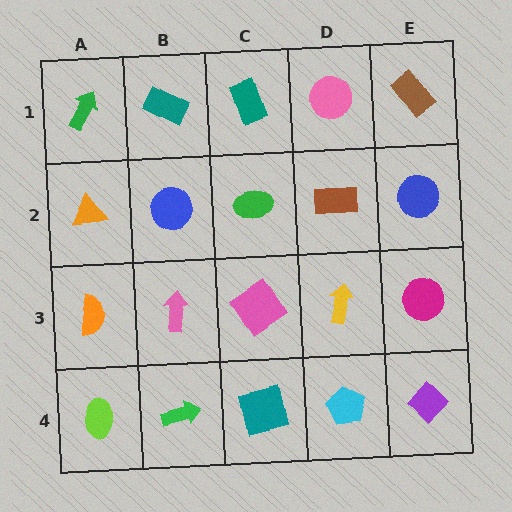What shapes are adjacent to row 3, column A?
An orange triangle (row 2, column A), a lime ellipse (row 4, column A), a pink arrow (row 3, column B).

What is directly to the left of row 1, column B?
A green arrow.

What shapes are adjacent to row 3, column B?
A blue circle (row 2, column B), a green arrow (row 4, column B), an orange semicircle (row 3, column A), a pink diamond (row 3, column C).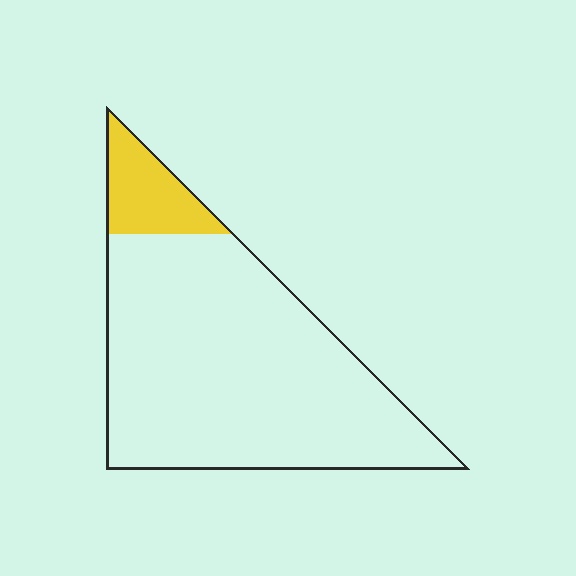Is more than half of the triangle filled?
No.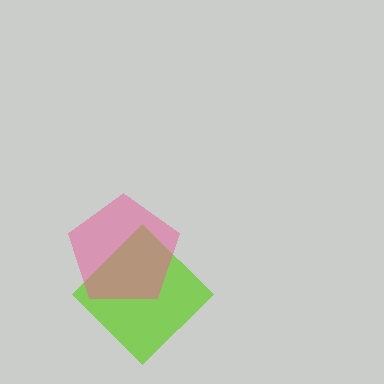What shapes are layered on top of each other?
The layered shapes are: a lime diamond, a pink pentagon.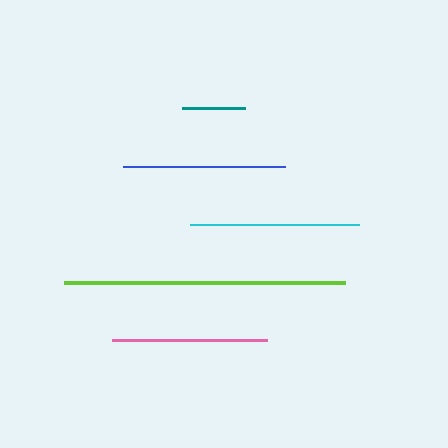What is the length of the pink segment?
The pink segment is approximately 155 pixels long.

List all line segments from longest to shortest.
From longest to shortest: lime, cyan, blue, pink, teal.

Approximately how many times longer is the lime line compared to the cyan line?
The lime line is approximately 1.7 times the length of the cyan line.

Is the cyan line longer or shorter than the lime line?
The lime line is longer than the cyan line.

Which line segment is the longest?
The lime line is the longest at approximately 280 pixels.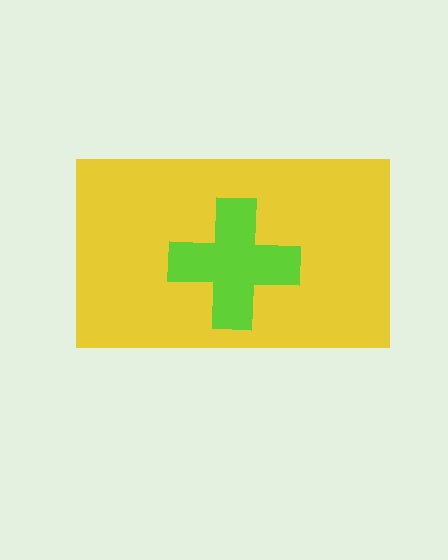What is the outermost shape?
The yellow rectangle.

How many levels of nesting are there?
2.